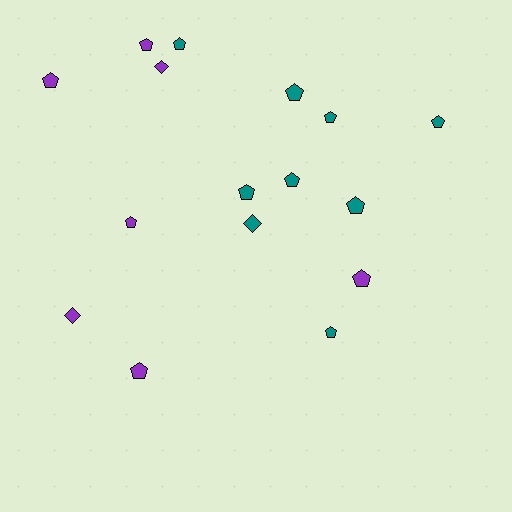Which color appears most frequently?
Teal, with 9 objects.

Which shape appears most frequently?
Pentagon, with 13 objects.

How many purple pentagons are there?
There are 5 purple pentagons.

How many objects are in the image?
There are 16 objects.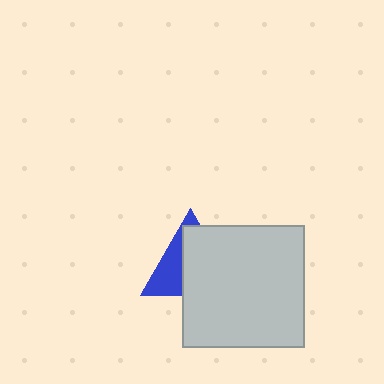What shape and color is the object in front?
The object in front is a light gray square.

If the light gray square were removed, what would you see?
You would see the complete blue triangle.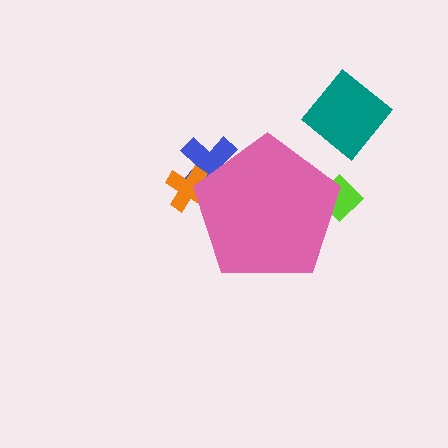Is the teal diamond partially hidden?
No, the teal diamond is fully visible.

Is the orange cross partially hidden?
Yes, the orange cross is partially hidden behind the pink pentagon.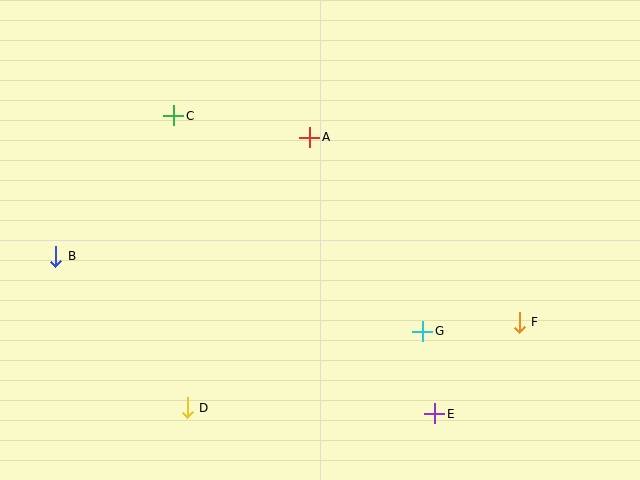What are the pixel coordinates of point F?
Point F is at (519, 322).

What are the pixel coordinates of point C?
Point C is at (174, 116).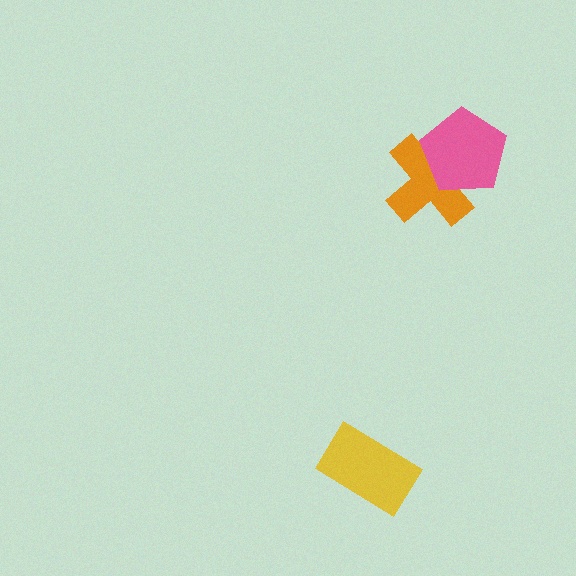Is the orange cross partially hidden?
Yes, it is partially covered by another shape.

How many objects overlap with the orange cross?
1 object overlaps with the orange cross.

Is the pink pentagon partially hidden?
No, no other shape covers it.